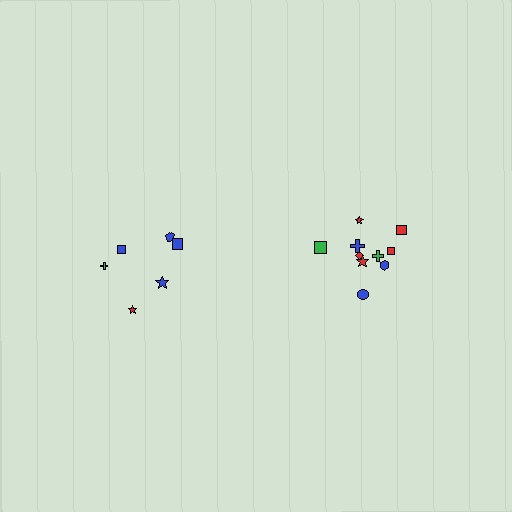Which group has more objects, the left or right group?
The right group.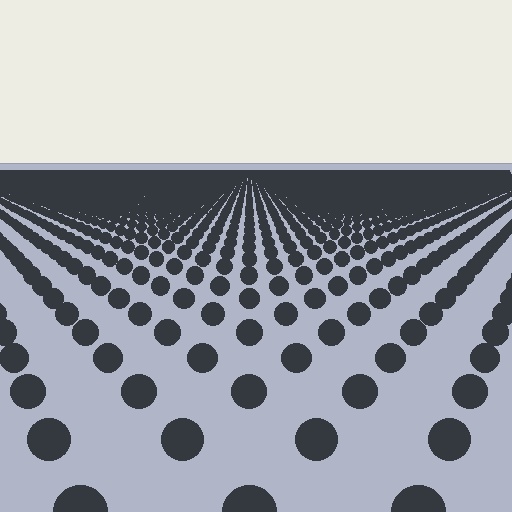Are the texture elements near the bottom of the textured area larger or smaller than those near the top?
Larger. Near the bottom, elements are closer to the viewer and appear at a bigger on-screen size.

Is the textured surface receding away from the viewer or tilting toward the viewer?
The surface is receding away from the viewer. Texture elements get smaller and denser toward the top.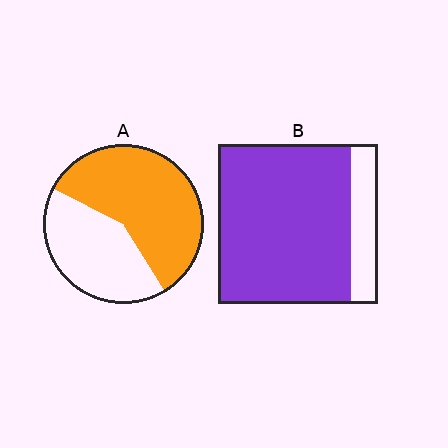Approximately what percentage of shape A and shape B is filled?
A is approximately 60% and B is approximately 85%.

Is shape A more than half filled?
Yes.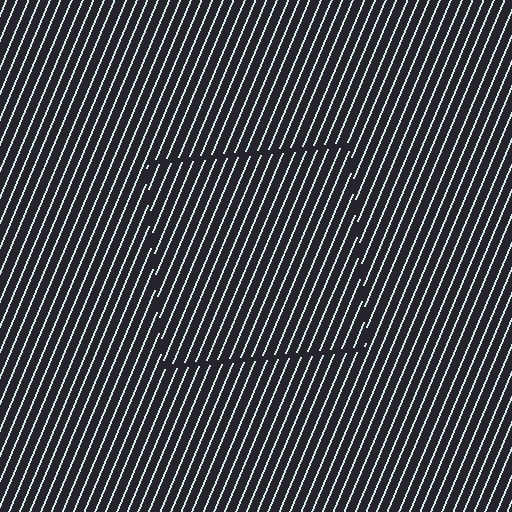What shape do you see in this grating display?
An illusory square. The interior of the shape contains the same grating, shifted by half a period — the contour is defined by the phase discontinuity where line-ends from the inner and outer gratings abut.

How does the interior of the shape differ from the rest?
The interior of the shape contains the same grating, shifted by half a period — the contour is defined by the phase discontinuity where line-ends from the inner and outer gratings abut.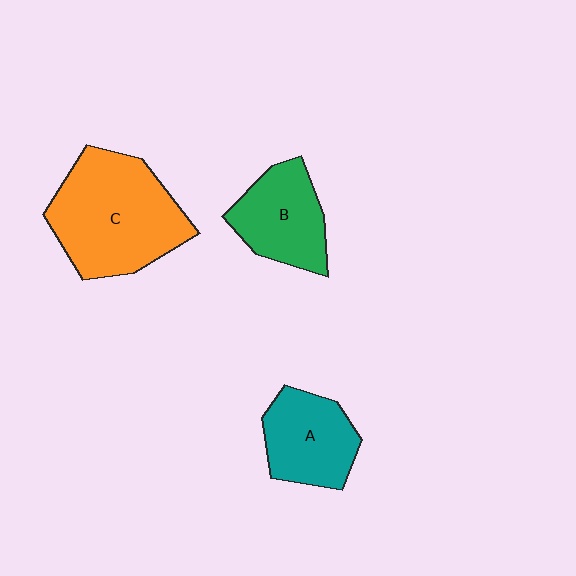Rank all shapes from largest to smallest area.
From largest to smallest: C (orange), B (green), A (teal).